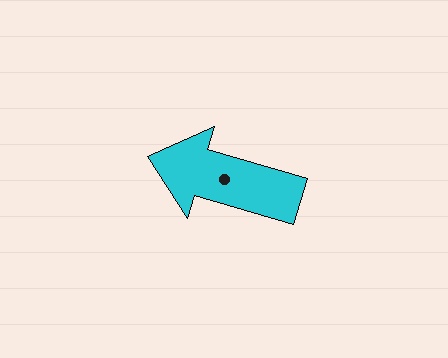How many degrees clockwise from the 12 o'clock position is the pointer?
Approximately 286 degrees.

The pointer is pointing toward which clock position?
Roughly 10 o'clock.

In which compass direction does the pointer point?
West.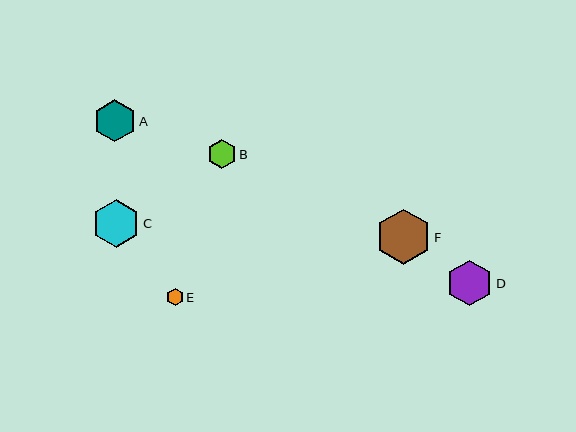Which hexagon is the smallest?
Hexagon E is the smallest with a size of approximately 17 pixels.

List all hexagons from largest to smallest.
From largest to smallest: F, C, D, A, B, E.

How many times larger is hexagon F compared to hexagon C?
Hexagon F is approximately 1.2 times the size of hexagon C.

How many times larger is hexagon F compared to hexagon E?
Hexagon F is approximately 3.3 times the size of hexagon E.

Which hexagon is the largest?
Hexagon F is the largest with a size of approximately 55 pixels.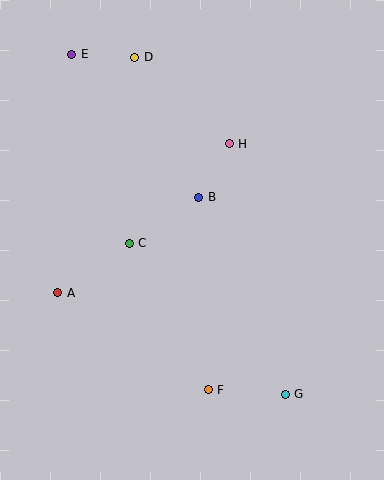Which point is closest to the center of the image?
Point B at (199, 197) is closest to the center.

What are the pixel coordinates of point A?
Point A is at (58, 293).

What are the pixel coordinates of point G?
Point G is at (285, 394).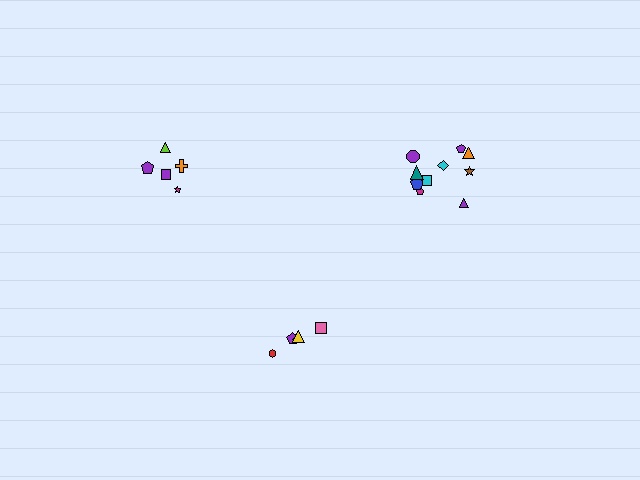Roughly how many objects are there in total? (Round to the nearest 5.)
Roughly 20 objects in total.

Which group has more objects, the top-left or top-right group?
The top-right group.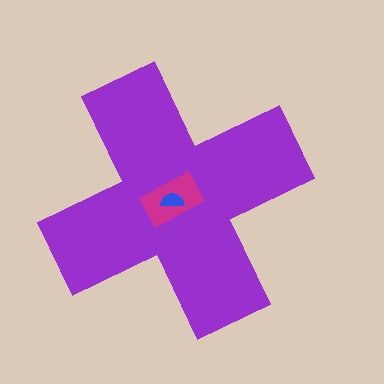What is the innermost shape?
The blue semicircle.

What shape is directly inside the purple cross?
The magenta rectangle.